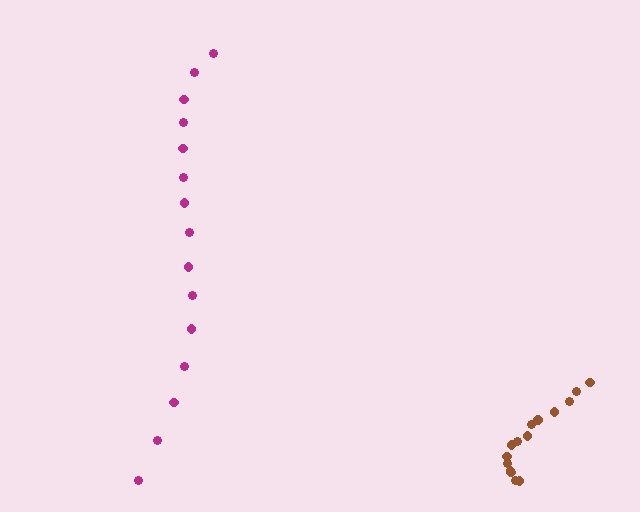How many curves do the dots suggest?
There are 2 distinct paths.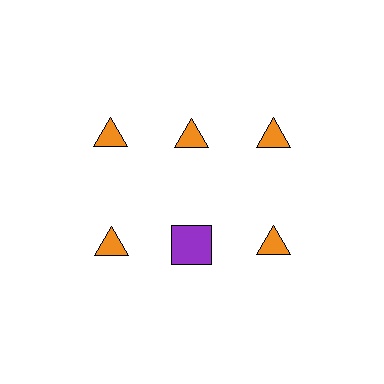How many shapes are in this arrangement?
There are 6 shapes arranged in a grid pattern.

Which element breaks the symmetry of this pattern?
The purple square in the second row, second from left column breaks the symmetry. All other shapes are orange triangles.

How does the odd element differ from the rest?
It differs in both color (purple instead of orange) and shape (square instead of triangle).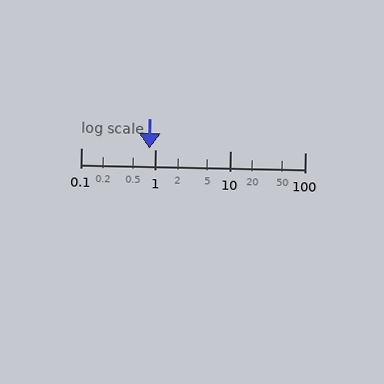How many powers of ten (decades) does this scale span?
The scale spans 3 decades, from 0.1 to 100.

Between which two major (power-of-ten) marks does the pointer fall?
The pointer is between 0.1 and 1.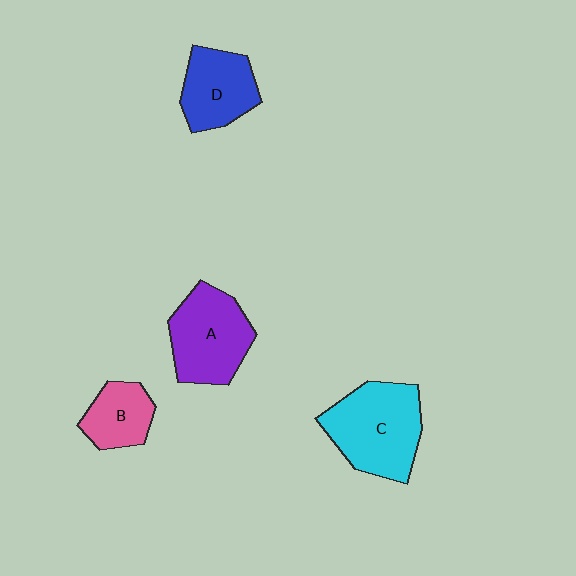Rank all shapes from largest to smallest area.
From largest to smallest: C (cyan), A (purple), D (blue), B (pink).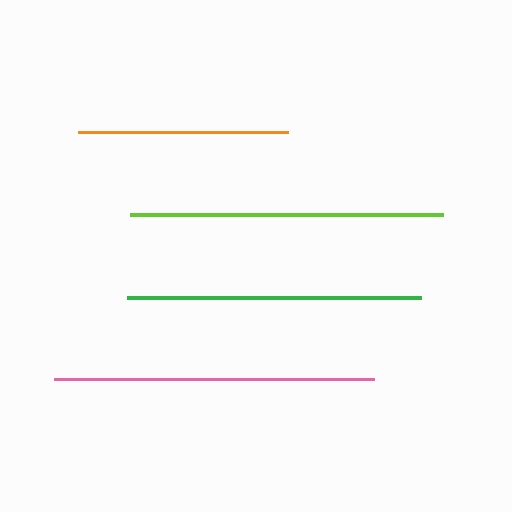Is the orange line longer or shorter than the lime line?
The lime line is longer than the orange line.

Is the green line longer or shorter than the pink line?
The pink line is longer than the green line.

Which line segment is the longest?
The pink line is the longest at approximately 320 pixels.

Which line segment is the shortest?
The orange line is the shortest at approximately 210 pixels.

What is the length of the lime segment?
The lime segment is approximately 312 pixels long.